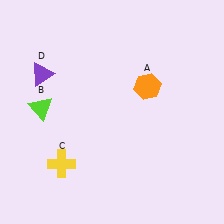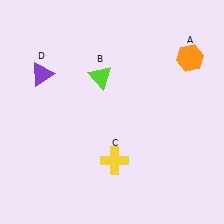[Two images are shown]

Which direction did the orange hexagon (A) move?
The orange hexagon (A) moved right.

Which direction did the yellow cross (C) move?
The yellow cross (C) moved right.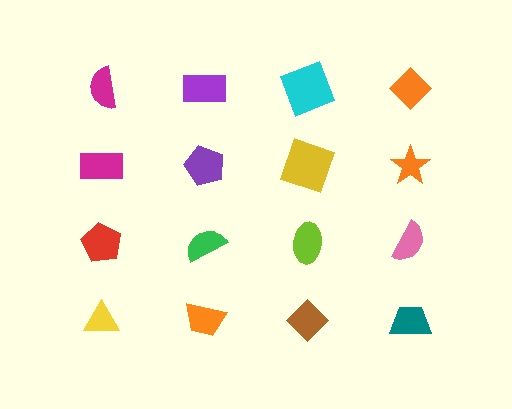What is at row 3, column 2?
A green semicircle.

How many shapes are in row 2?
4 shapes.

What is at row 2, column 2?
A purple pentagon.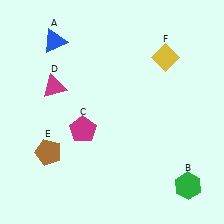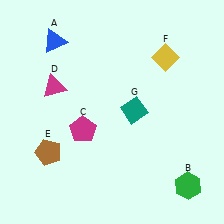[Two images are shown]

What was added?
A teal diamond (G) was added in Image 2.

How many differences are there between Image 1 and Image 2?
There is 1 difference between the two images.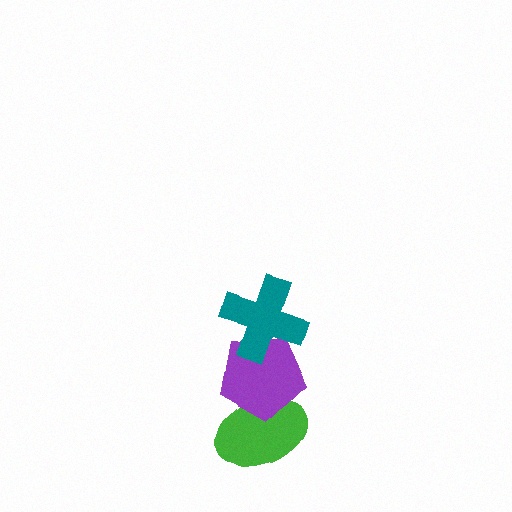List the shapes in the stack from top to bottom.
From top to bottom: the teal cross, the purple pentagon, the green ellipse.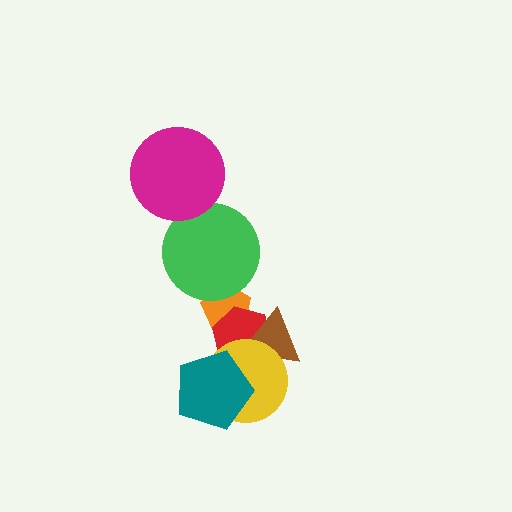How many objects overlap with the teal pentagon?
2 objects overlap with the teal pentagon.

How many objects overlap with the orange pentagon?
2 objects overlap with the orange pentagon.